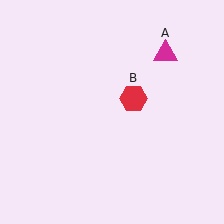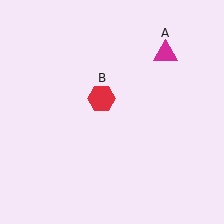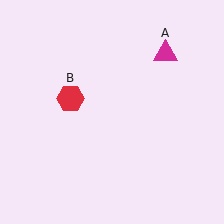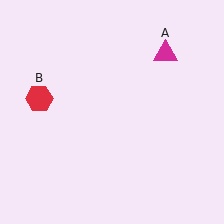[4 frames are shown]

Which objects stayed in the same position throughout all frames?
Magenta triangle (object A) remained stationary.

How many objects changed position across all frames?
1 object changed position: red hexagon (object B).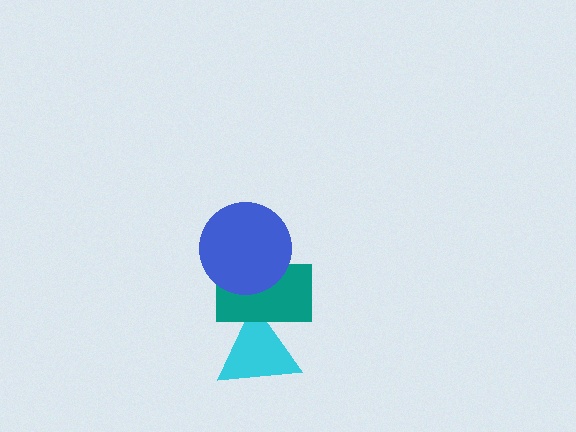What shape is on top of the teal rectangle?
The blue circle is on top of the teal rectangle.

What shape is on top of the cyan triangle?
The teal rectangle is on top of the cyan triangle.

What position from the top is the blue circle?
The blue circle is 1st from the top.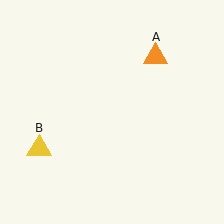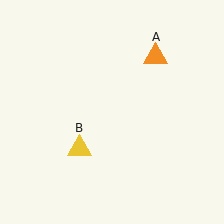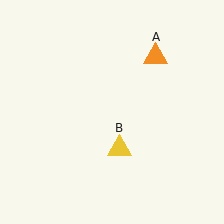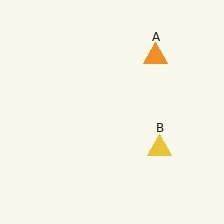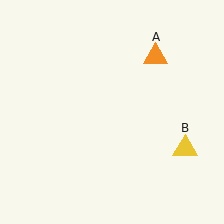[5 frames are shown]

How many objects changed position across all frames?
1 object changed position: yellow triangle (object B).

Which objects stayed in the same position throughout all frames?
Orange triangle (object A) remained stationary.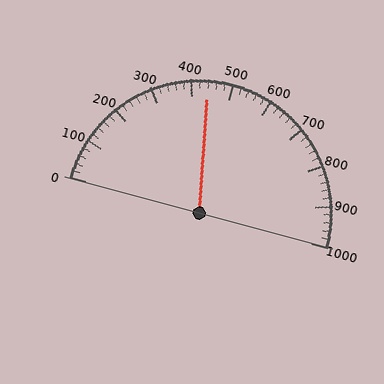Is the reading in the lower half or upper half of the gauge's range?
The reading is in the lower half of the range (0 to 1000).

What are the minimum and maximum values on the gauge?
The gauge ranges from 0 to 1000.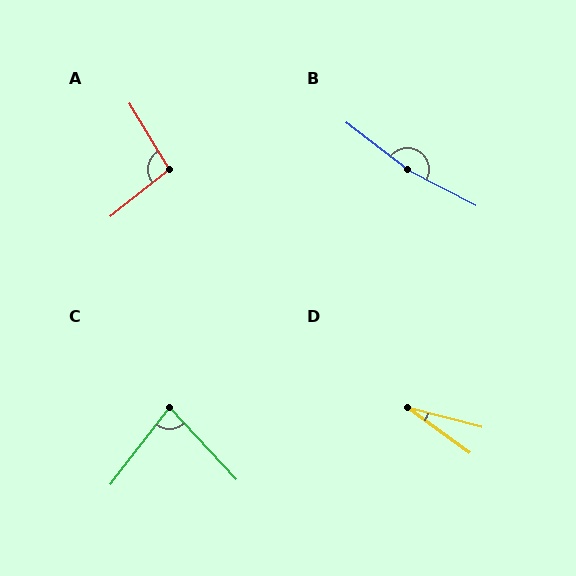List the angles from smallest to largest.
D (22°), C (81°), A (97°), B (170°).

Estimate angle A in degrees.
Approximately 97 degrees.